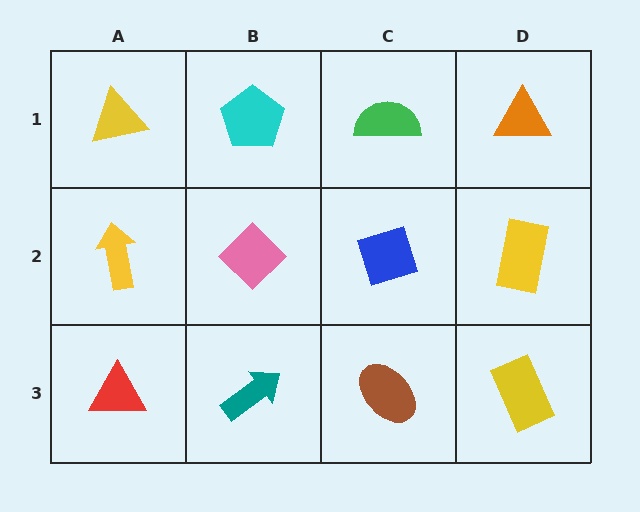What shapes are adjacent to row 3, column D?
A yellow rectangle (row 2, column D), a brown ellipse (row 3, column C).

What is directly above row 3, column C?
A blue diamond.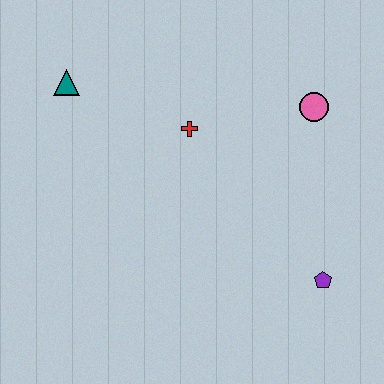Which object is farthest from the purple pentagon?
The teal triangle is farthest from the purple pentagon.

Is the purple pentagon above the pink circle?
No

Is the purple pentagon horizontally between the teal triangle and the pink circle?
No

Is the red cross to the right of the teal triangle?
Yes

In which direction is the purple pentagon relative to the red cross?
The purple pentagon is below the red cross.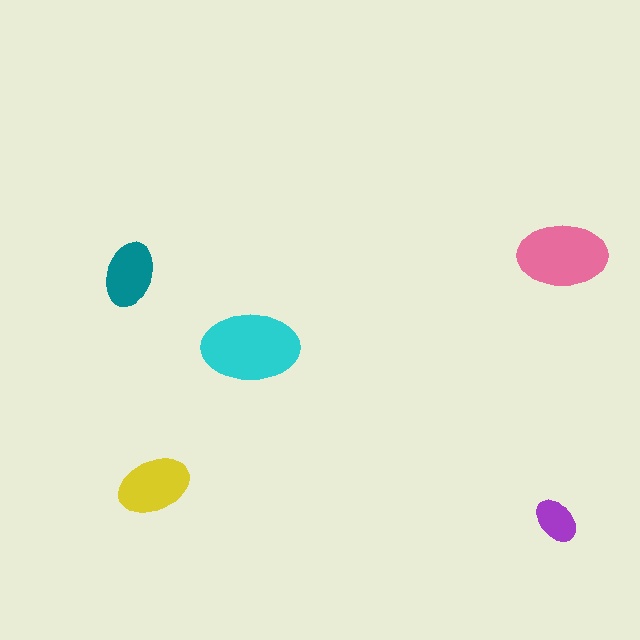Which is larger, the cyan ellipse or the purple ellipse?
The cyan one.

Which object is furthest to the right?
The pink ellipse is rightmost.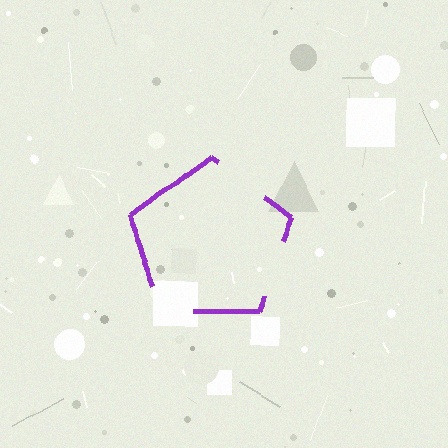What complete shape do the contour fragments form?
The contour fragments form a pentagon.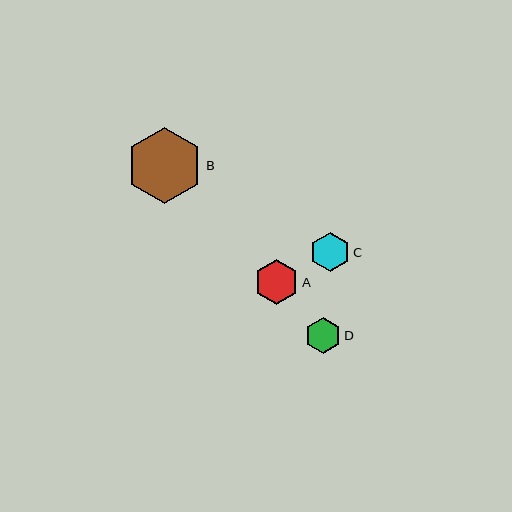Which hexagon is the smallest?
Hexagon D is the smallest with a size of approximately 36 pixels.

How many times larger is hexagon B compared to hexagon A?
Hexagon B is approximately 1.7 times the size of hexagon A.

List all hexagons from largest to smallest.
From largest to smallest: B, A, C, D.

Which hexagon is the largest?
Hexagon B is the largest with a size of approximately 77 pixels.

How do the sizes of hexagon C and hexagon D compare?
Hexagon C and hexagon D are approximately the same size.